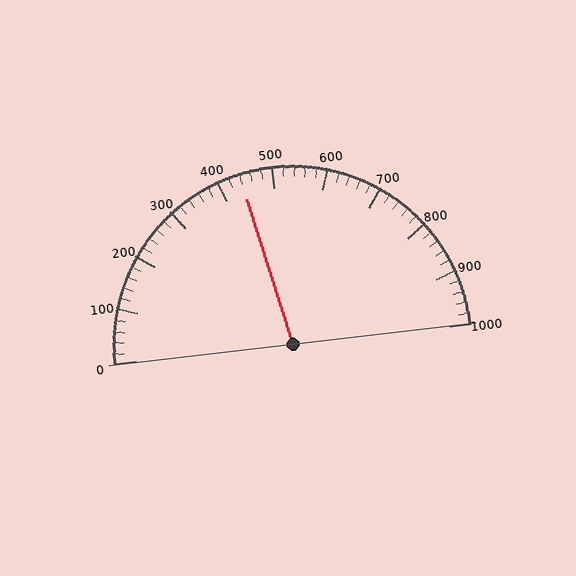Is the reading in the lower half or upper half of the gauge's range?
The reading is in the lower half of the range (0 to 1000).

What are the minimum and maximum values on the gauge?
The gauge ranges from 0 to 1000.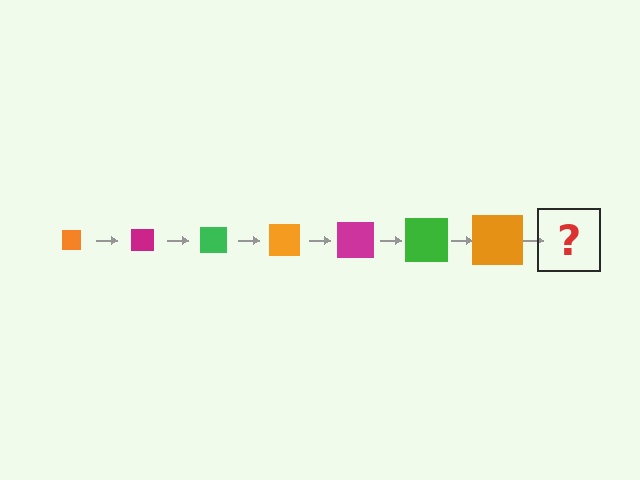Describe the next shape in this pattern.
It should be a magenta square, larger than the previous one.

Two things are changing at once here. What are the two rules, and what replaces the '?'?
The two rules are that the square grows larger each step and the color cycles through orange, magenta, and green. The '?' should be a magenta square, larger than the previous one.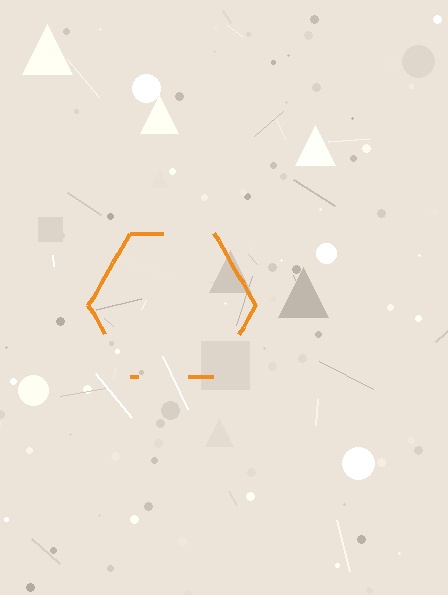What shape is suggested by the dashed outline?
The dashed outline suggests a hexagon.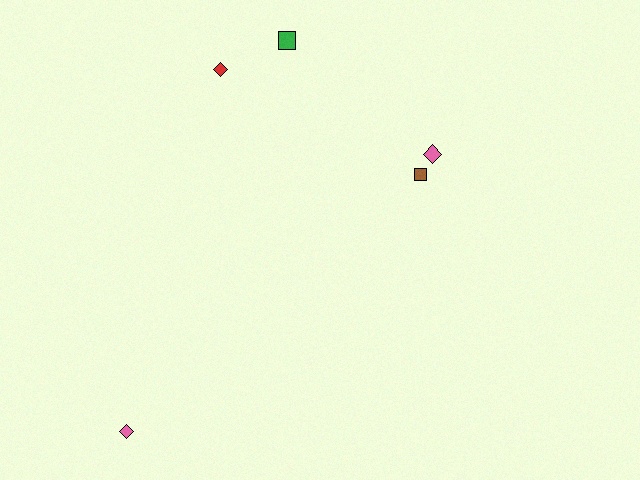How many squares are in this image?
There are 2 squares.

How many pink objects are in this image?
There are 2 pink objects.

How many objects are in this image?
There are 5 objects.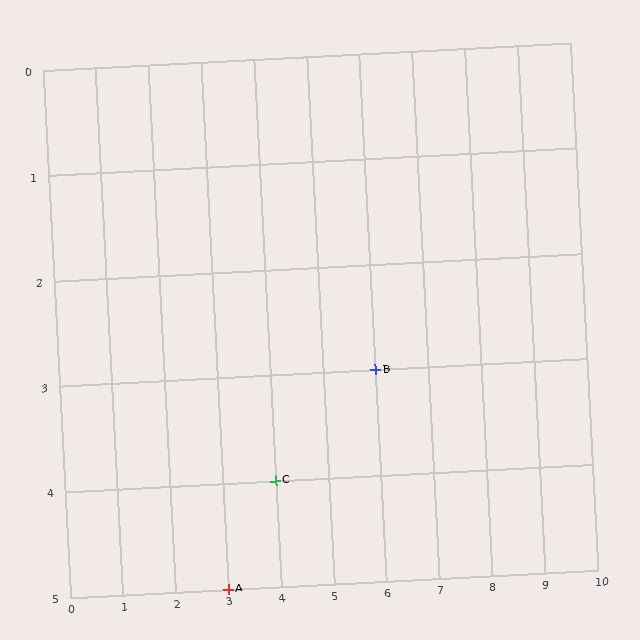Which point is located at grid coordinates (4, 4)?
Point C is at (4, 4).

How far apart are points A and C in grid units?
Points A and C are 1 column and 1 row apart (about 1.4 grid units diagonally).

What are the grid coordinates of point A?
Point A is at grid coordinates (3, 5).